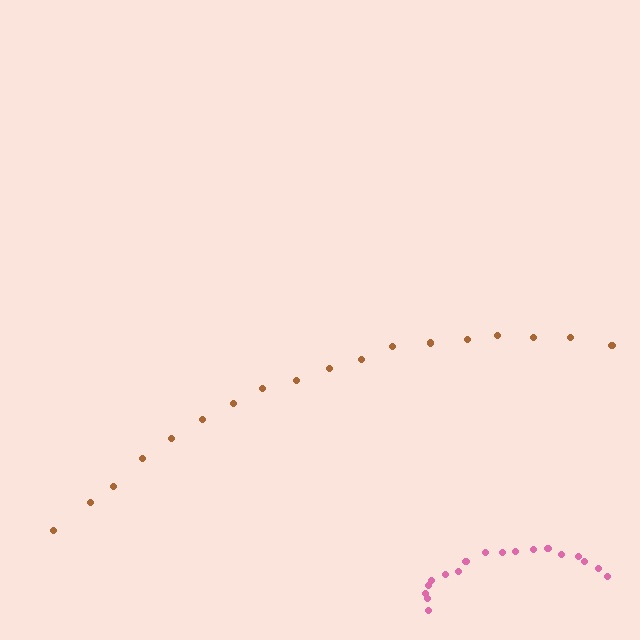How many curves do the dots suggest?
There are 2 distinct paths.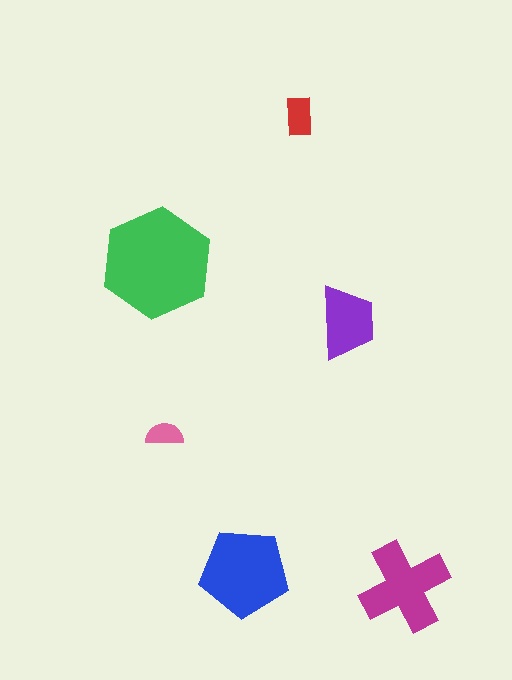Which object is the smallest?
The pink semicircle.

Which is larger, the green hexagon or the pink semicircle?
The green hexagon.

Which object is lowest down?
The magenta cross is bottommost.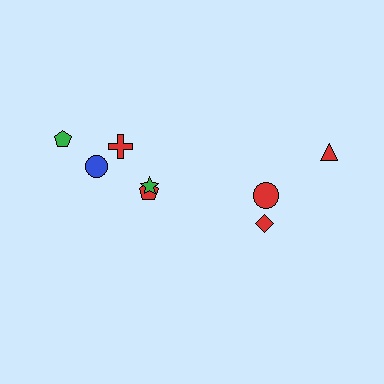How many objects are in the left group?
There are 5 objects.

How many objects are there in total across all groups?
There are 8 objects.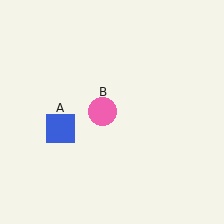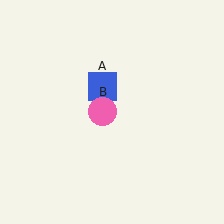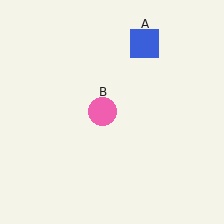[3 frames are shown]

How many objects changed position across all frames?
1 object changed position: blue square (object A).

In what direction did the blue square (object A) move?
The blue square (object A) moved up and to the right.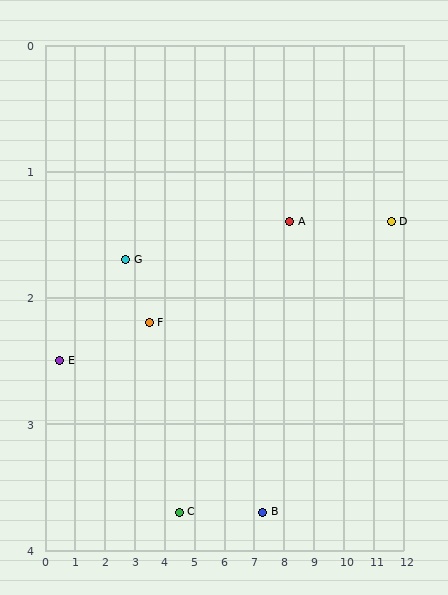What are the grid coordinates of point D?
Point D is at approximately (11.6, 1.4).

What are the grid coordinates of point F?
Point F is at approximately (3.5, 2.2).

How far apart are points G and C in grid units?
Points G and C are about 2.7 grid units apart.